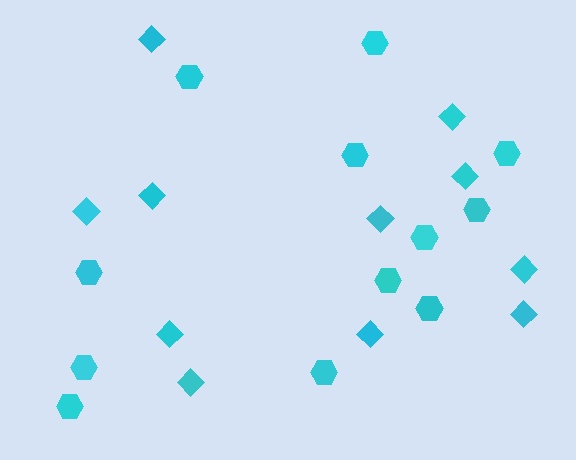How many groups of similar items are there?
There are 2 groups: one group of diamonds (11) and one group of hexagons (12).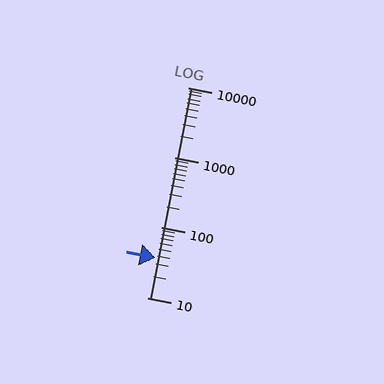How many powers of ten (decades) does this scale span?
The scale spans 3 decades, from 10 to 10000.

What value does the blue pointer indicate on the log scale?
The pointer indicates approximately 37.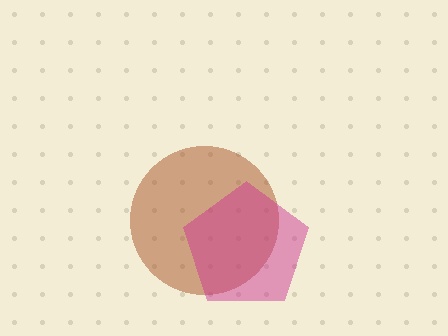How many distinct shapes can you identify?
There are 2 distinct shapes: a brown circle, a magenta pentagon.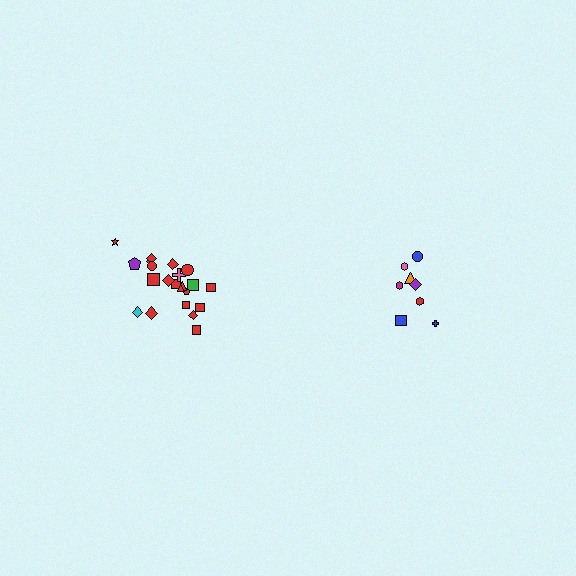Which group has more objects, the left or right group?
The left group.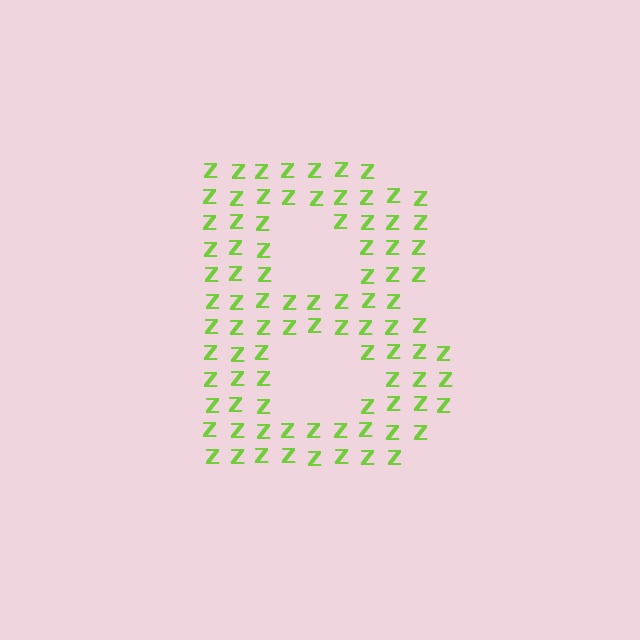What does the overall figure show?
The overall figure shows the letter B.